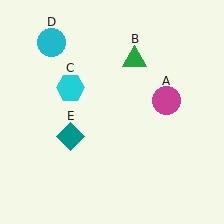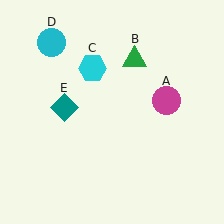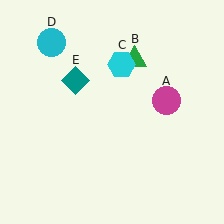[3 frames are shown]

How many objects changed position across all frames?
2 objects changed position: cyan hexagon (object C), teal diamond (object E).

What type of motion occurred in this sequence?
The cyan hexagon (object C), teal diamond (object E) rotated clockwise around the center of the scene.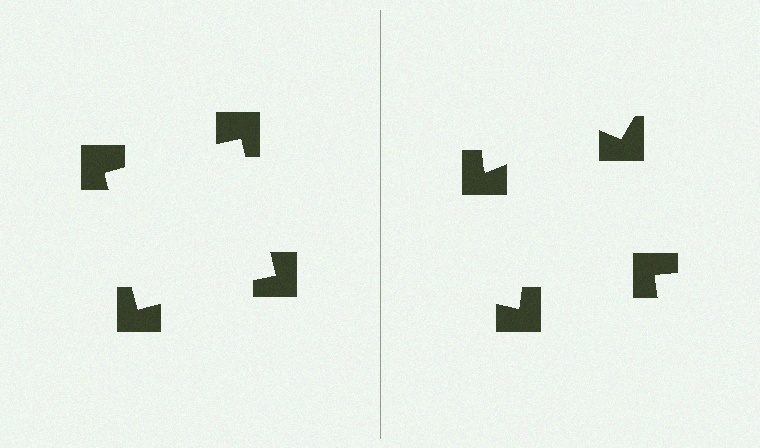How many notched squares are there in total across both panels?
8 — 4 on each side.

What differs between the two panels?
The notched squares are positioned identically on both sides; only the wedge orientations differ. On the left they align to a square; on the right they are misaligned.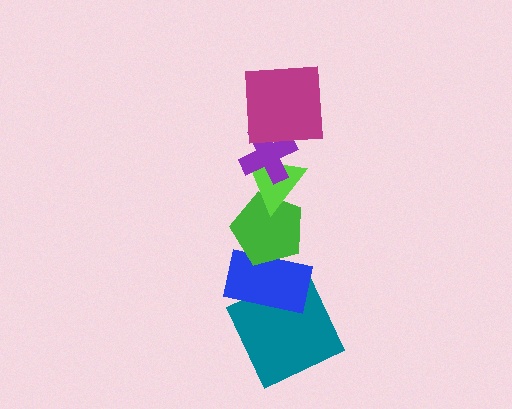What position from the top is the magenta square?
The magenta square is 1st from the top.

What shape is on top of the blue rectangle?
The green pentagon is on top of the blue rectangle.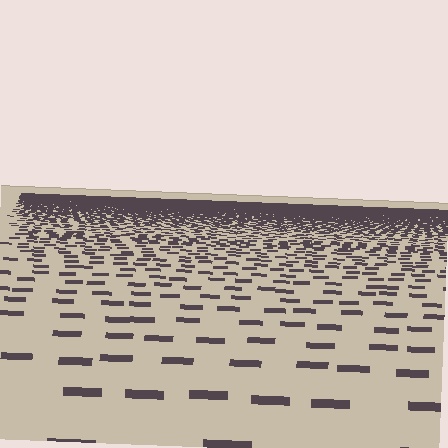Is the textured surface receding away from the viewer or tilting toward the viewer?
The surface is receding away from the viewer. Texture elements get smaller and denser toward the top.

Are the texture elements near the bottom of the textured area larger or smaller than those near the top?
Larger. Near the bottom, elements are closer to the viewer and appear at a bigger on-screen size.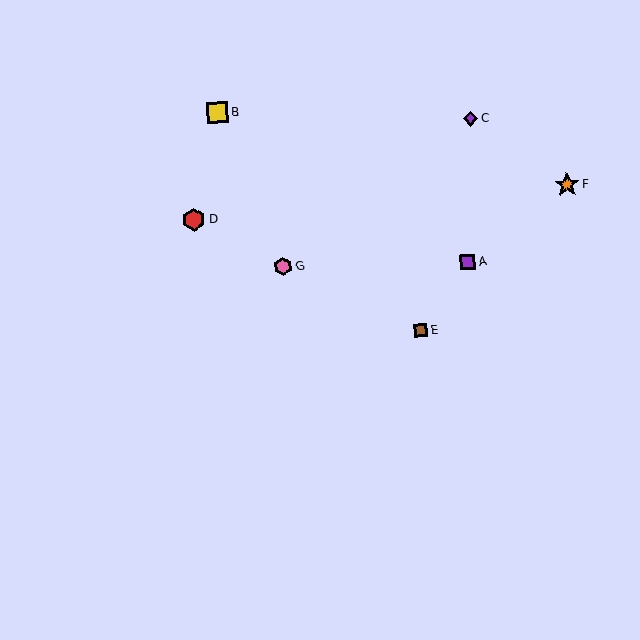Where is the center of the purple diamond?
The center of the purple diamond is at (470, 119).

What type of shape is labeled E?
Shape E is a brown square.